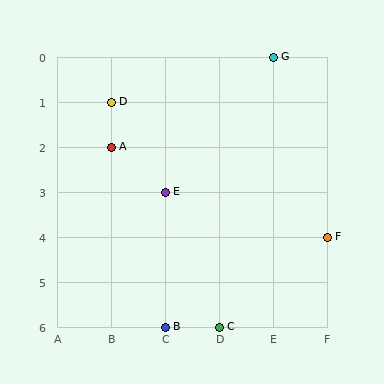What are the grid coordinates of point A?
Point A is at grid coordinates (B, 2).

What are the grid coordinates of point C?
Point C is at grid coordinates (D, 6).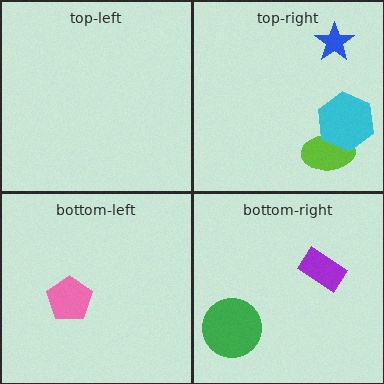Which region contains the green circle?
The bottom-right region.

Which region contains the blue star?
The top-right region.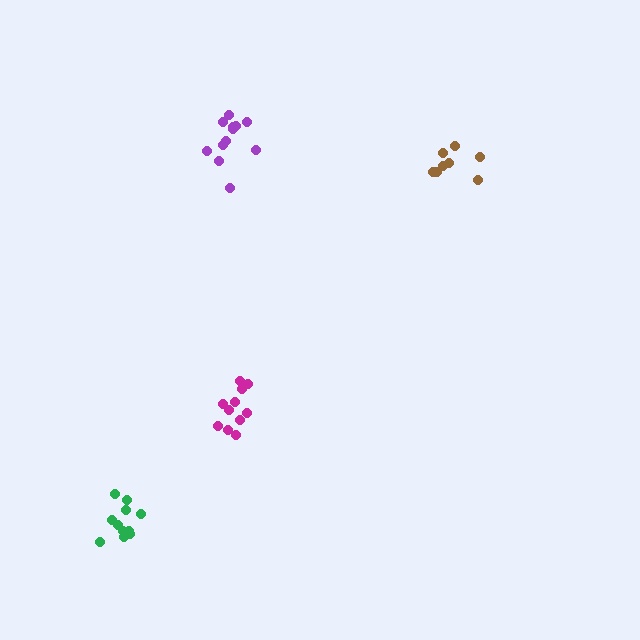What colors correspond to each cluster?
The clusters are colored: green, brown, purple, magenta.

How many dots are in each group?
Group 1: 11 dots, Group 2: 8 dots, Group 3: 12 dots, Group 4: 11 dots (42 total).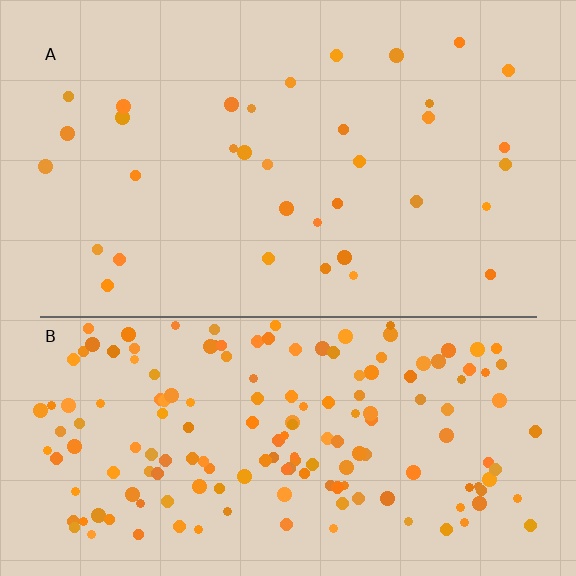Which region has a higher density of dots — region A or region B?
B (the bottom).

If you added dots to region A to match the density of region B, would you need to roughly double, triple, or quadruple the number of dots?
Approximately quadruple.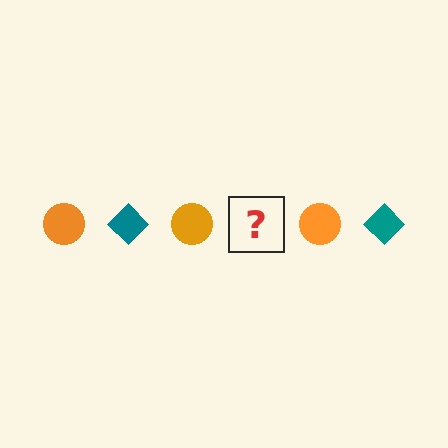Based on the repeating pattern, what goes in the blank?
The blank should be a teal diamond.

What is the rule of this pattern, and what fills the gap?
The rule is that the pattern alternates between orange circle and teal diamond. The gap should be filled with a teal diamond.